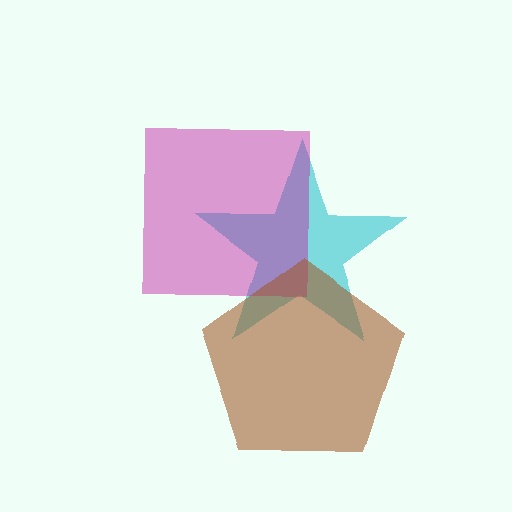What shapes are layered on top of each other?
The layered shapes are: a cyan star, a magenta square, a brown pentagon.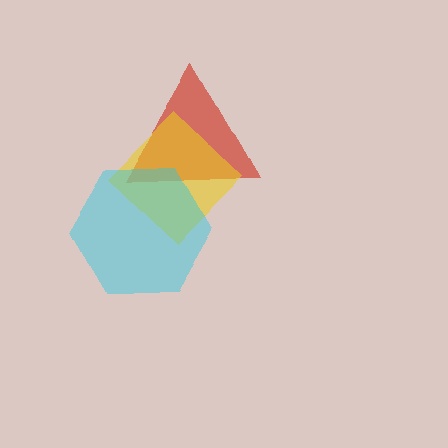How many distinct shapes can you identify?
There are 3 distinct shapes: a red triangle, a yellow diamond, a cyan hexagon.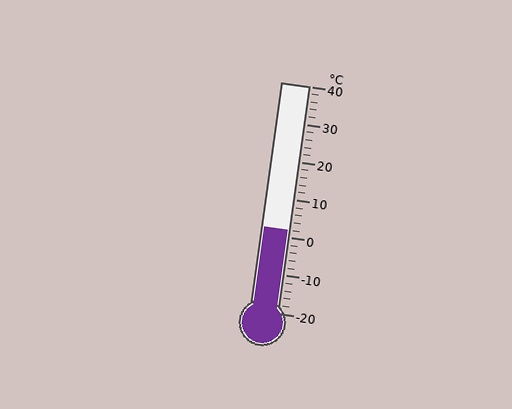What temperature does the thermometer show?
The thermometer shows approximately 2°C.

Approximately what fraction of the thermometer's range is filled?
The thermometer is filled to approximately 35% of its range.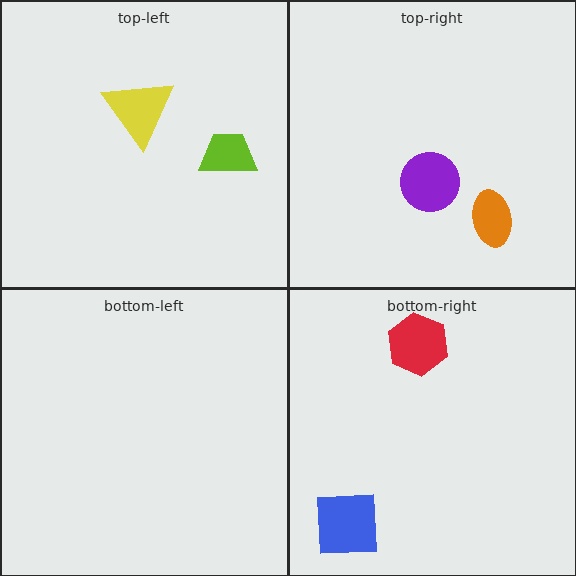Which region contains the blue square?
The bottom-right region.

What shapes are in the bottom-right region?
The red hexagon, the blue square.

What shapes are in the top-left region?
The yellow triangle, the lime trapezoid.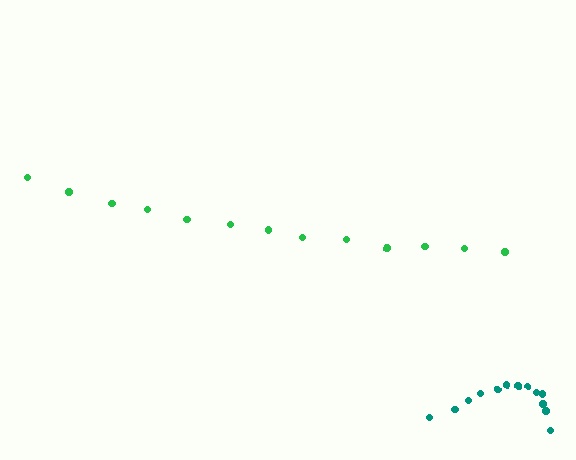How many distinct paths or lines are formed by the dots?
There are 2 distinct paths.